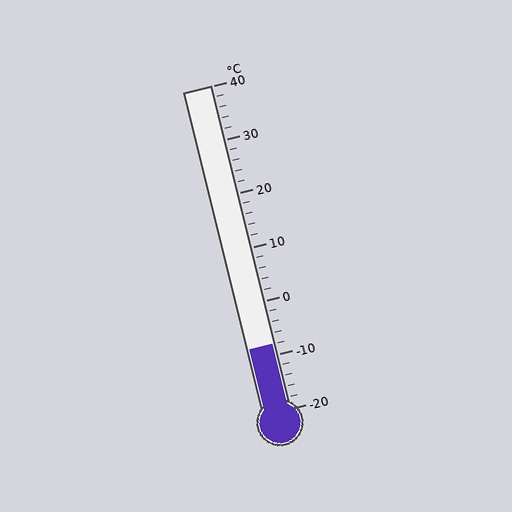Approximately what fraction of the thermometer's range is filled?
The thermometer is filled to approximately 20% of its range.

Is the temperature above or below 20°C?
The temperature is below 20°C.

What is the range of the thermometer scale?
The thermometer scale ranges from -20°C to 40°C.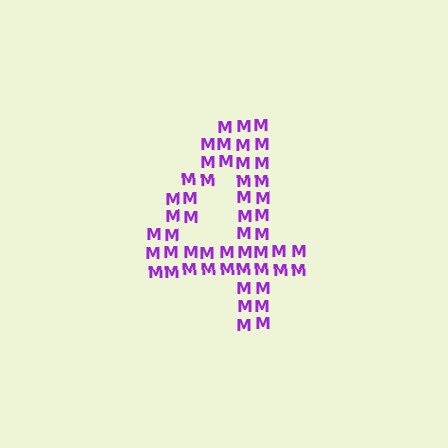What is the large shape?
The large shape is the digit 4.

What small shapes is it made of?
It is made of small letter M's.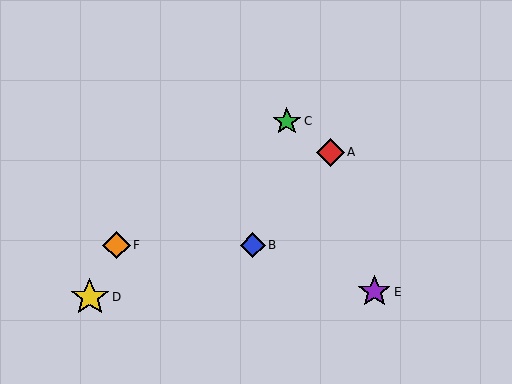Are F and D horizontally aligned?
No, F is at y≈245 and D is at y≈297.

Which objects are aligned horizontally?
Objects B, F are aligned horizontally.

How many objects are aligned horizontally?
2 objects (B, F) are aligned horizontally.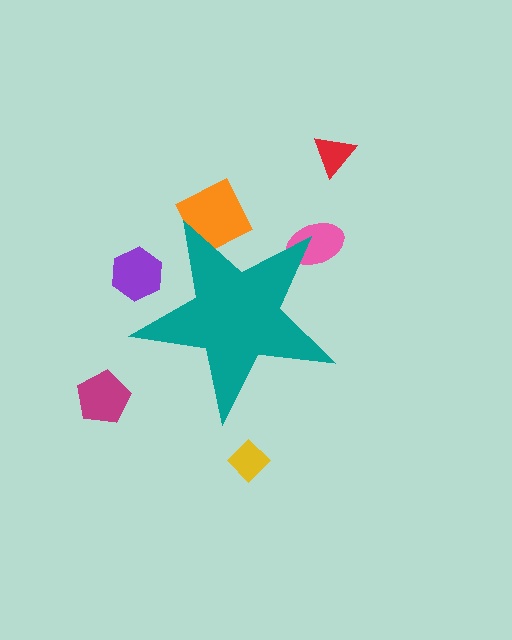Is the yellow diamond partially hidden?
No, the yellow diamond is fully visible.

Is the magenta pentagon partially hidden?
No, the magenta pentagon is fully visible.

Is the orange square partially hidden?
Yes, the orange square is partially hidden behind the teal star.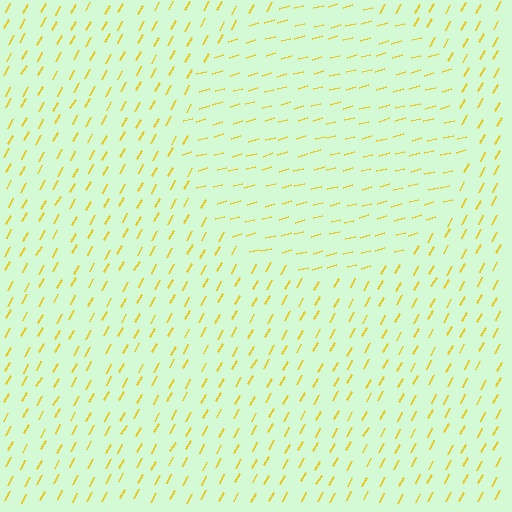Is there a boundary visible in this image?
Yes, there is a texture boundary formed by a change in line orientation.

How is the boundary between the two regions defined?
The boundary is defined purely by a change in line orientation (approximately 45 degrees difference). All lines are the same color and thickness.